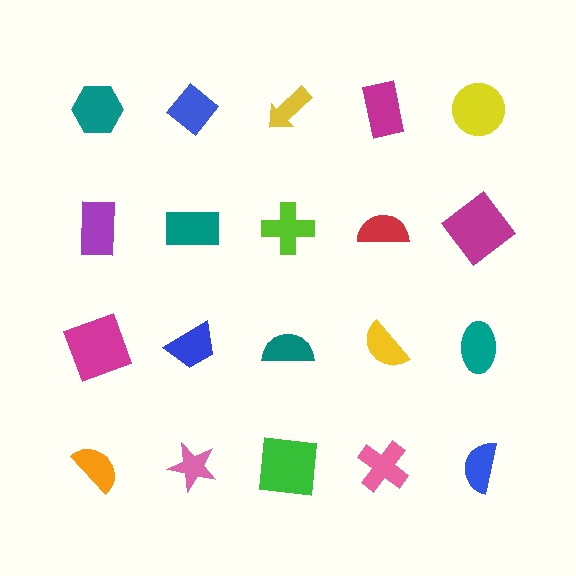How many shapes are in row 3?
5 shapes.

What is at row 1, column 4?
A magenta rectangle.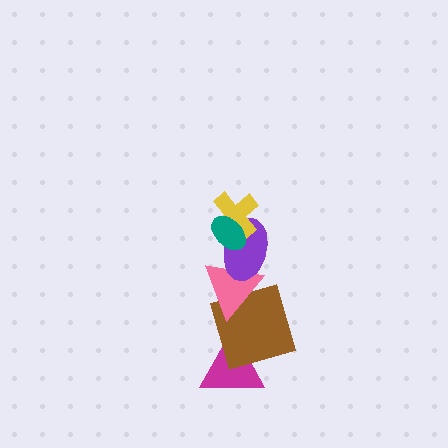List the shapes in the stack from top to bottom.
From top to bottom: the teal ellipse, the yellow cross, the purple ellipse, the pink triangle, the brown square, the magenta triangle.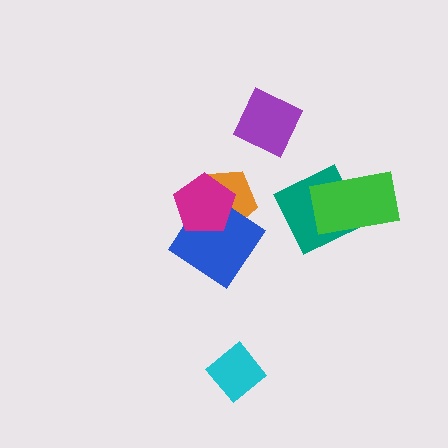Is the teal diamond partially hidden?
Yes, it is partially covered by another shape.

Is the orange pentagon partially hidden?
Yes, it is partially covered by another shape.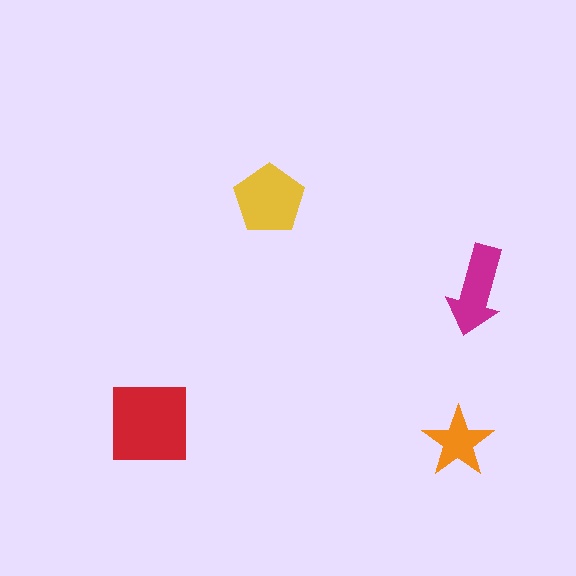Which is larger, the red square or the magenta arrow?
The red square.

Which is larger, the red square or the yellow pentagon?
The red square.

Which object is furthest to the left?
The red square is leftmost.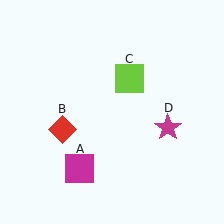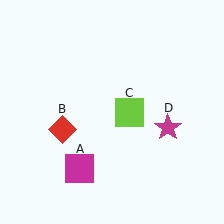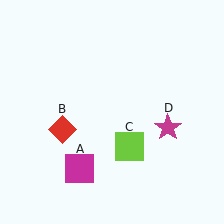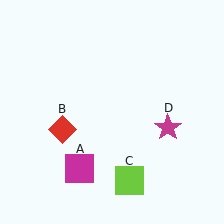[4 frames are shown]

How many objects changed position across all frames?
1 object changed position: lime square (object C).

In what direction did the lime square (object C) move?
The lime square (object C) moved down.